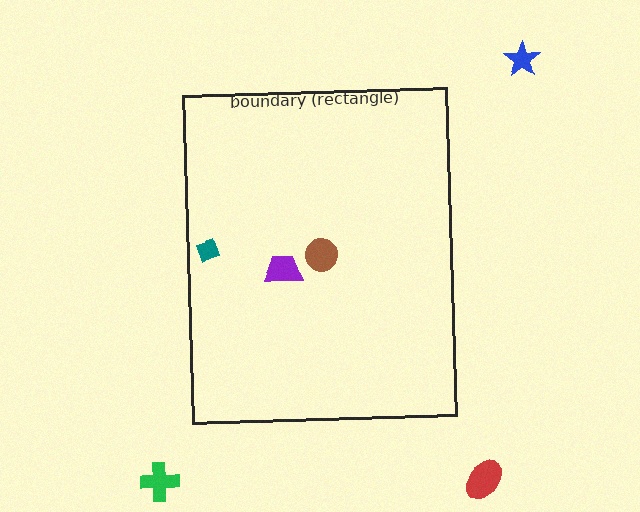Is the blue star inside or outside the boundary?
Outside.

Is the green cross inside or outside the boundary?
Outside.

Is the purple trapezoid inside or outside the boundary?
Inside.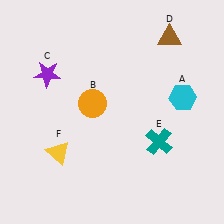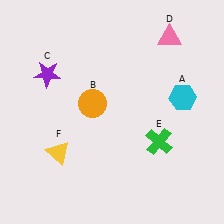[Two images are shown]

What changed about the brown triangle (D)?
In Image 1, D is brown. In Image 2, it changed to pink.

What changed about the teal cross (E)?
In Image 1, E is teal. In Image 2, it changed to green.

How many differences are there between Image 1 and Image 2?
There are 2 differences between the two images.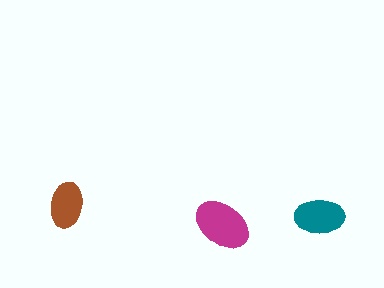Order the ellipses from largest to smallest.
the magenta one, the teal one, the brown one.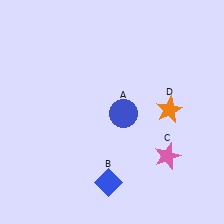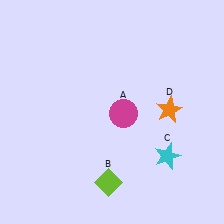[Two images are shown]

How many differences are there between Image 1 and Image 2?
There are 3 differences between the two images.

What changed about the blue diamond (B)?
In Image 1, B is blue. In Image 2, it changed to lime.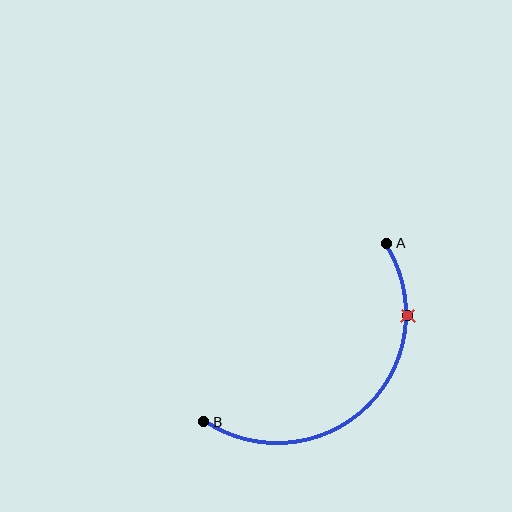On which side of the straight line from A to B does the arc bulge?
The arc bulges below and to the right of the straight line connecting A and B.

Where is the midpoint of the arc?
The arc midpoint is the point on the curve farthest from the straight line joining A and B. It sits below and to the right of that line.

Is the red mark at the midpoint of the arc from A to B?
No. The red mark lies on the arc but is closer to endpoint A. The arc midpoint would be at the point on the curve equidistant along the arc from both A and B.